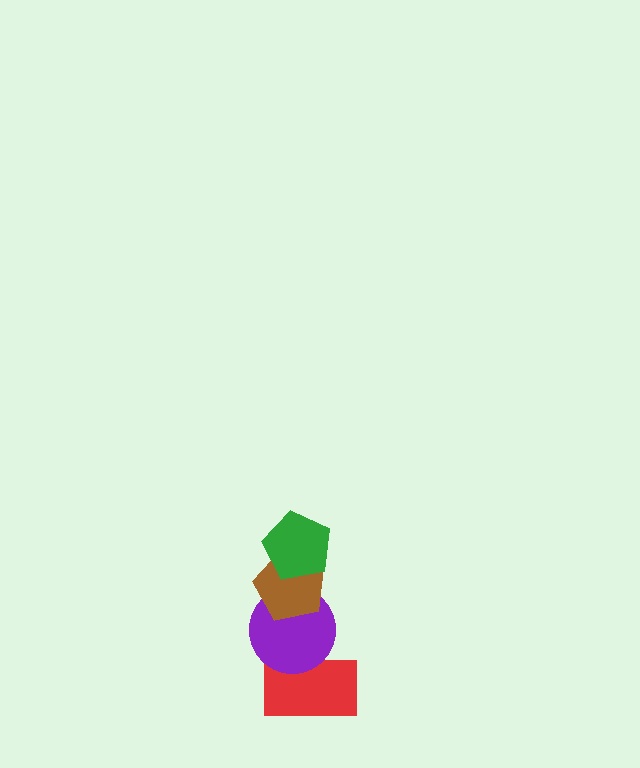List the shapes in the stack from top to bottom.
From top to bottom: the green pentagon, the brown pentagon, the purple circle, the red rectangle.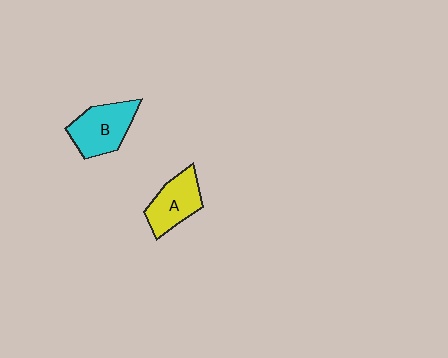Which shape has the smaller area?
Shape A (yellow).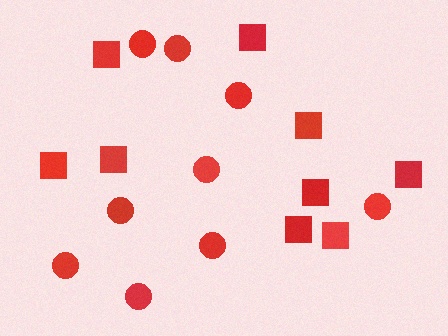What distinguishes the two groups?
There are 2 groups: one group of squares (9) and one group of circles (9).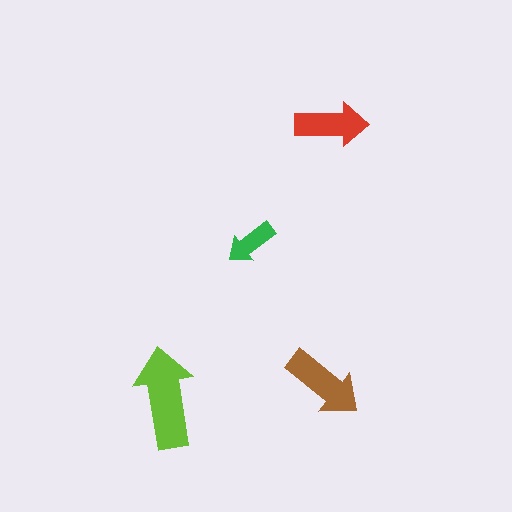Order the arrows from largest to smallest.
the lime one, the brown one, the red one, the green one.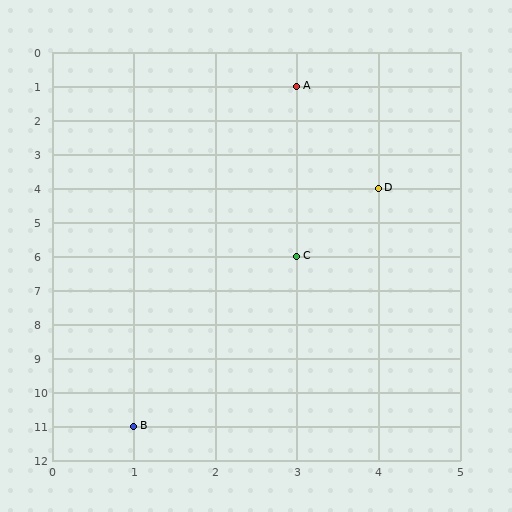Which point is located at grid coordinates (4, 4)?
Point D is at (4, 4).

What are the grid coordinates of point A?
Point A is at grid coordinates (3, 1).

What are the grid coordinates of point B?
Point B is at grid coordinates (1, 11).